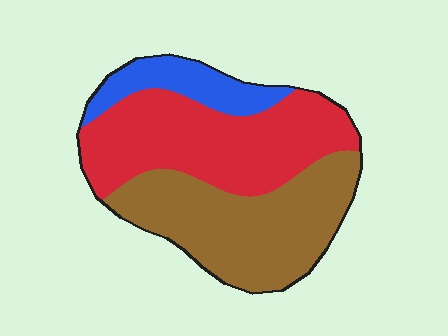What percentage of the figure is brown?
Brown takes up about two fifths (2/5) of the figure.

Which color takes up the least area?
Blue, at roughly 15%.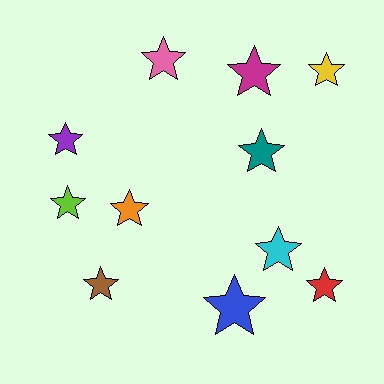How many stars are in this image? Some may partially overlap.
There are 11 stars.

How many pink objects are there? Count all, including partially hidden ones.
There is 1 pink object.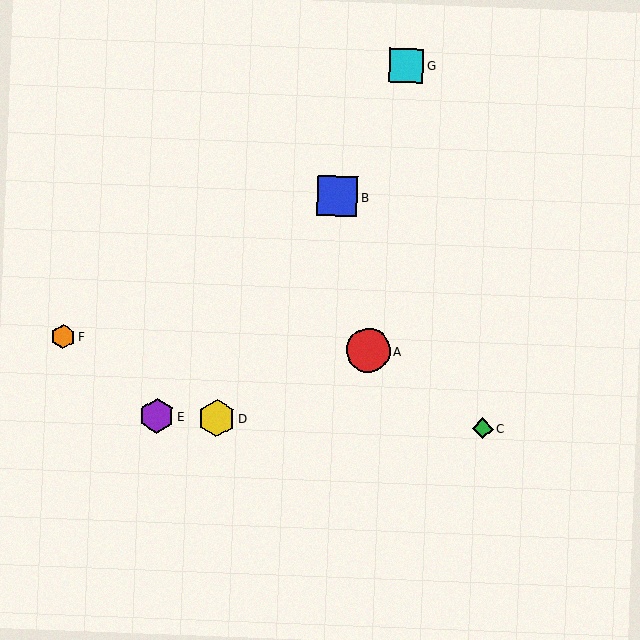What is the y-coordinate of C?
Object C is at y≈428.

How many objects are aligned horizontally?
3 objects (C, D, E) are aligned horizontally.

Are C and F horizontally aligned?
No, C is at y≈428 and F is at y≈336.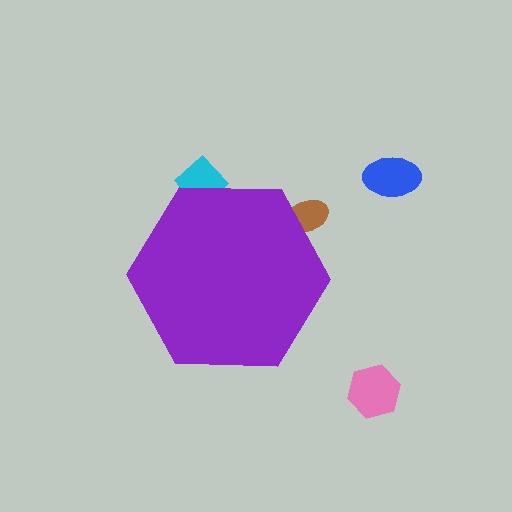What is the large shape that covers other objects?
A purple hexagon.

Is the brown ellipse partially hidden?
Yes, the brown ellipse is partially hidden behind the purple hexagon.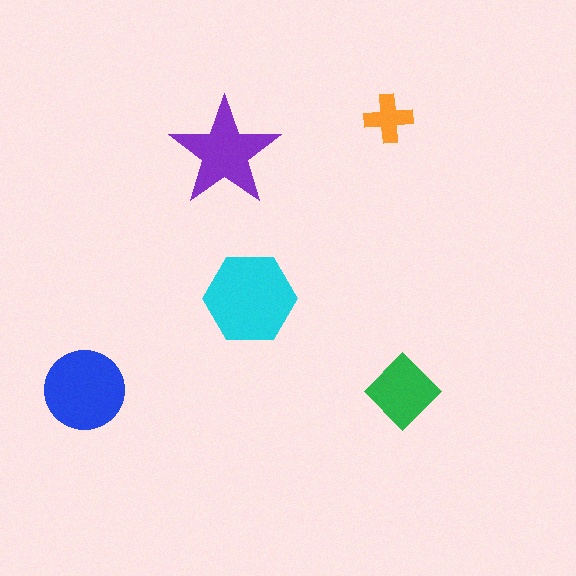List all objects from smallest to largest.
The orange cross, the green diamond, the purple star, the blue circle, the cyan hexagon.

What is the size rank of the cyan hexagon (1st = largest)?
1st.